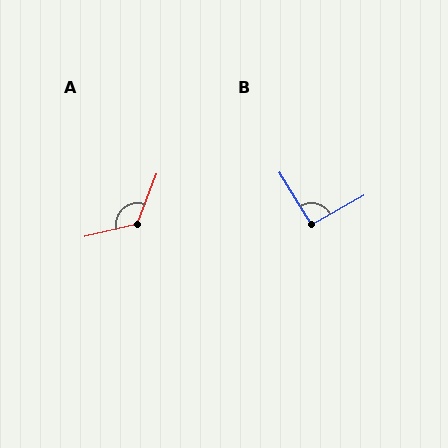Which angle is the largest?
A, at approximately 125 degrees.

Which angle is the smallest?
B, at approximately 92 degrees.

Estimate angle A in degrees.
Approximately 125 degrees.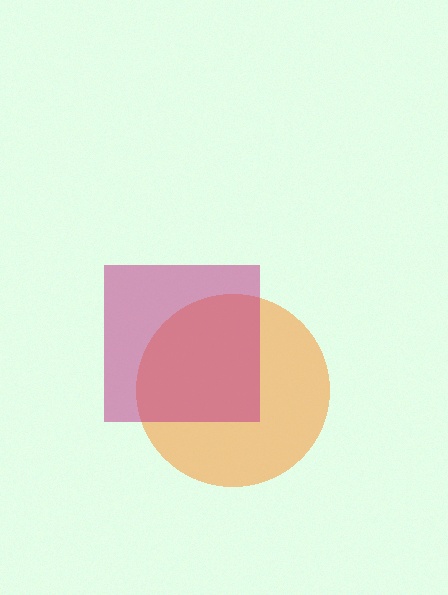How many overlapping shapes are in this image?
There are 2 overlapping shapes in the image.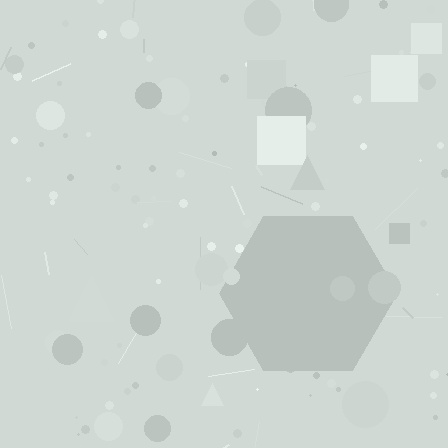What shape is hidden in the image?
A hexagon is hidden in the image.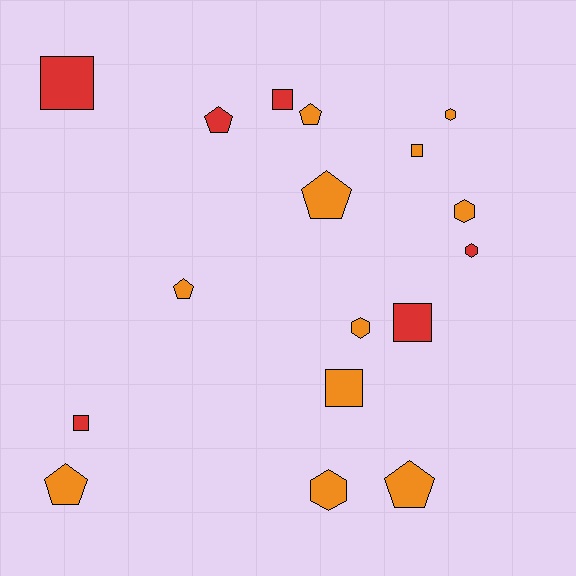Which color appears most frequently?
Orange, with 11 objects.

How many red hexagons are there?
There is 1 red hexagon.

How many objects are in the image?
There are 17 objects.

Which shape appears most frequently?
Pentagon, with 6 objects.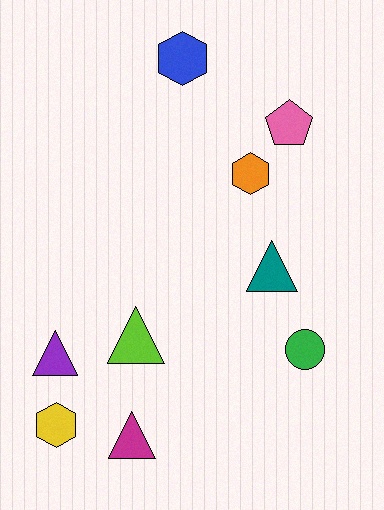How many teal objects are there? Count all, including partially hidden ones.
There is 1 teal object.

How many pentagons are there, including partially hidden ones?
There is 1 pentagon.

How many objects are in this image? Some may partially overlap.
There are 9 objects.